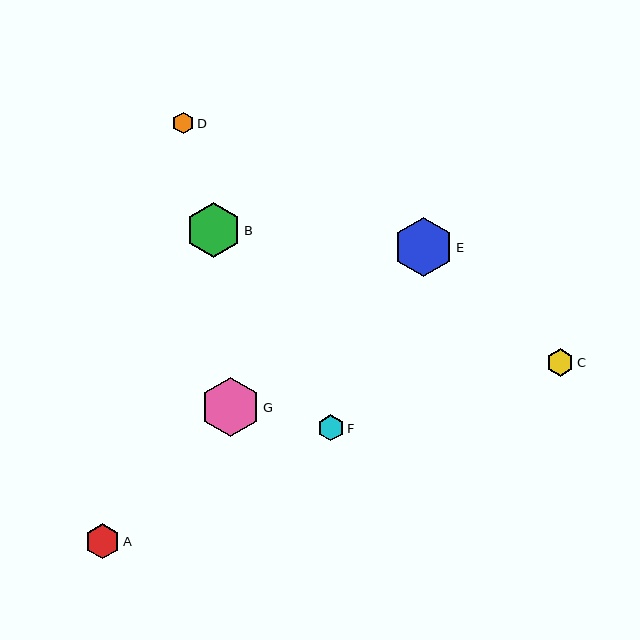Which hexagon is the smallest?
Hexagon D is the smallest with a size of approximately 21 pixels.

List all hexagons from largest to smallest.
From largest to smallest: G, E, B, A, C, F, D.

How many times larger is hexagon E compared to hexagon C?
Hexagon E is approximately 2.2 times the size of hexagon C.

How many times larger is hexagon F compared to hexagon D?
Hexagon F is approximately 1.2 times the size of hexagon D.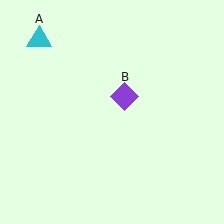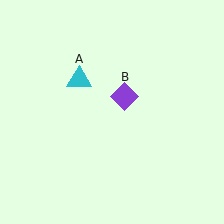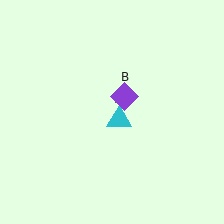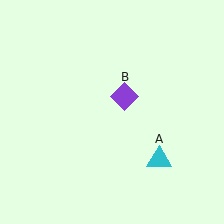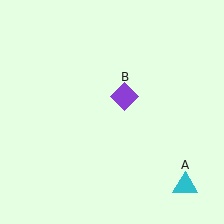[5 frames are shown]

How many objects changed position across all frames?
1 object changed position: cyan triangle (object A).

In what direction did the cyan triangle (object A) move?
The cyan triangle (object A) moved down and to the right.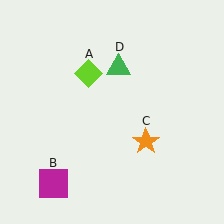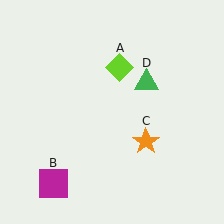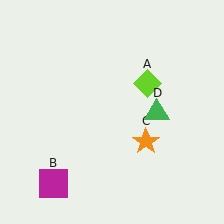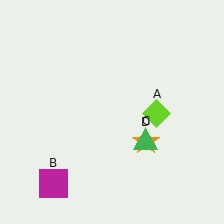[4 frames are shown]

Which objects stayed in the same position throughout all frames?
Magenta square (object B) and orange star (object C) remained stationary.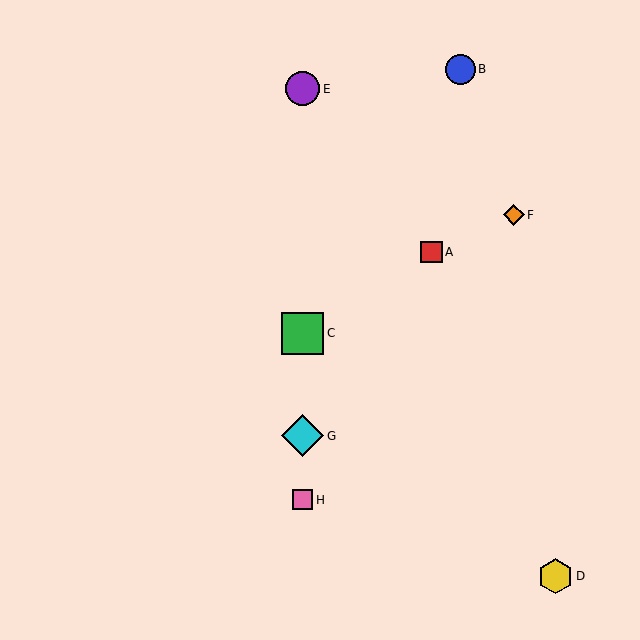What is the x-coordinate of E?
Object E is at x≈303.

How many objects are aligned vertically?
4 objects (C, E, G, H) are aligned vertically.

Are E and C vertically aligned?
Yes, both are at x≈303.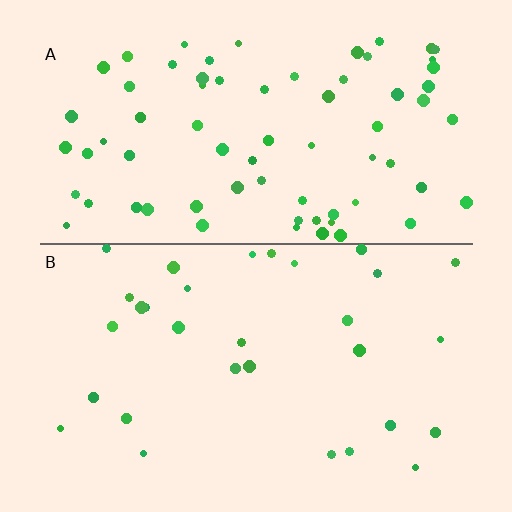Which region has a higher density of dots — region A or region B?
A (the top).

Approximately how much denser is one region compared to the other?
Approximately 2.3× — region A over region B.